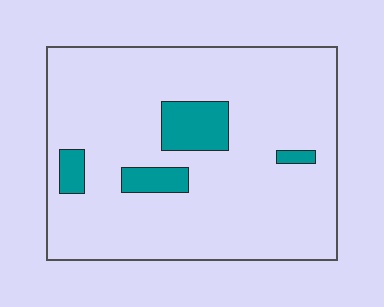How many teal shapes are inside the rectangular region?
4.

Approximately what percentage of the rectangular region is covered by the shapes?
Approximately 10%.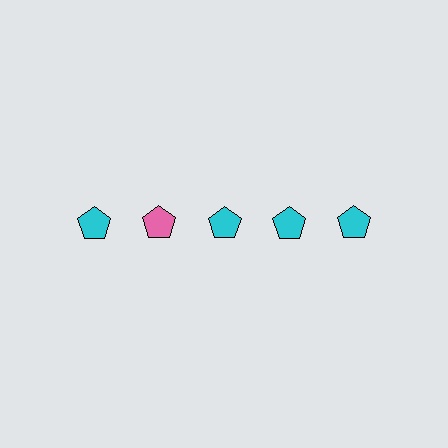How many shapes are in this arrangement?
There are 5 shapes arranged in a grid pattern.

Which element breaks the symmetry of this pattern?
The pink pentagon in the top row, second from left column breaks the symmetry. All other shapes are cyan pentagons.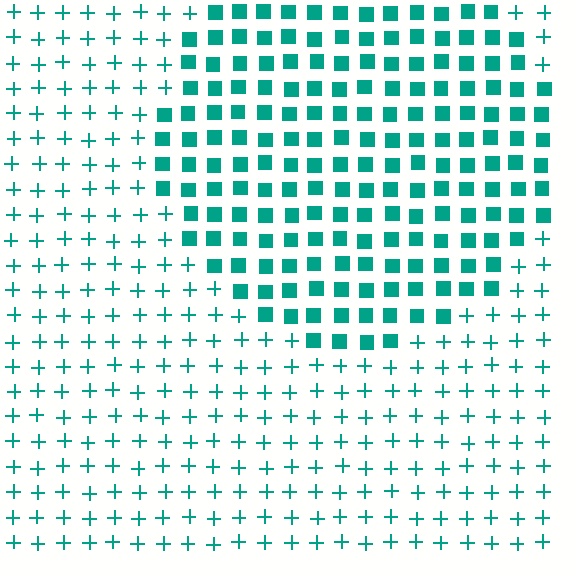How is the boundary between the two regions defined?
The boundary is defined by a change in element shape: squares inside vs. plus signs outside. All elements share the same color and spacing.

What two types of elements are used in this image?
The image uses squares inside the circle region and plus signs outside it.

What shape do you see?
I see a circle.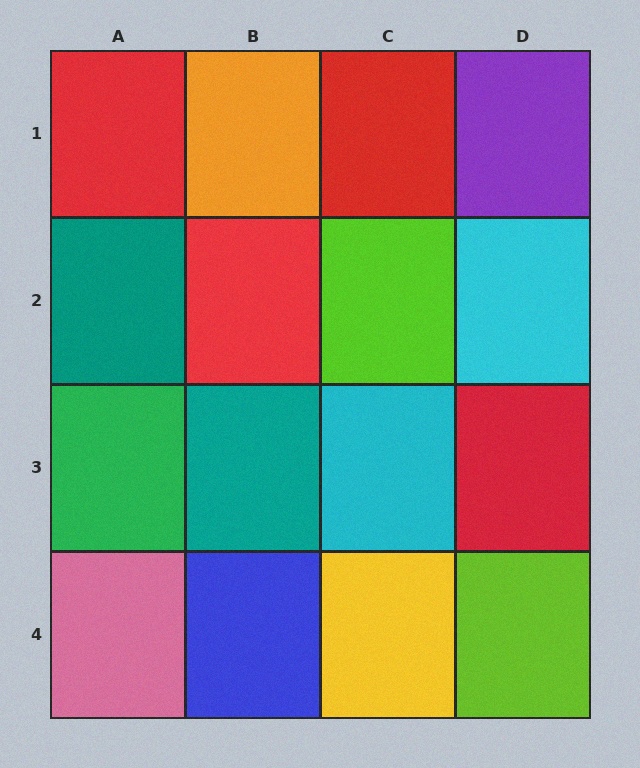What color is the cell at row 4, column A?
Pink.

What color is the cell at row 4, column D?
Lime.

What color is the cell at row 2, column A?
Teal.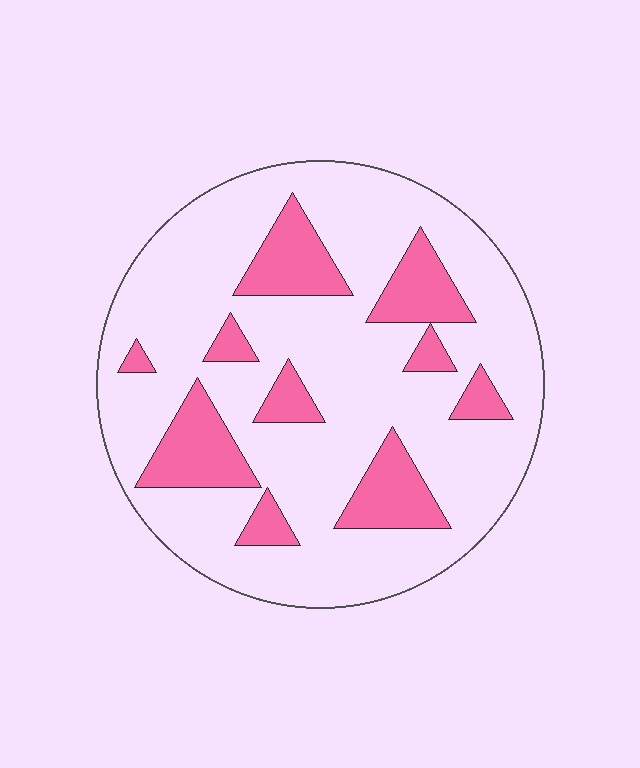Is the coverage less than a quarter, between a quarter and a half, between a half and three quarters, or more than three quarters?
Less than a quarter.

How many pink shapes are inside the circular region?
10.